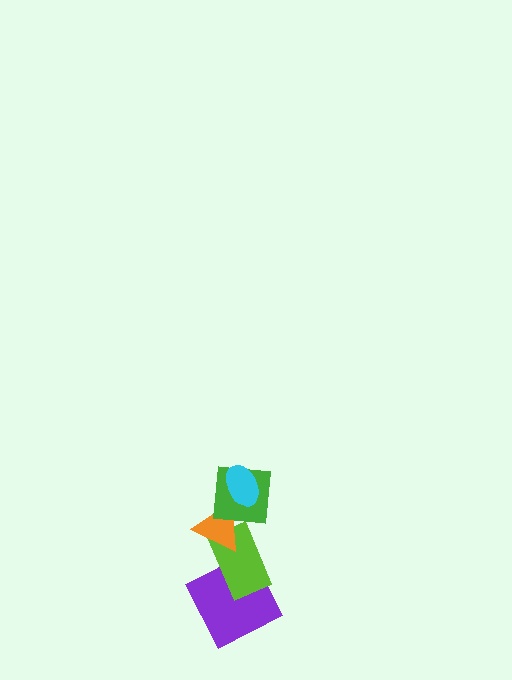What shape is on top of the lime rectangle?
The orange triangle is on top of the lime rectangle.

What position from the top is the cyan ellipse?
The cyan ellipse is 1st from the top.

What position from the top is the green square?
The green square is 2nd from the top.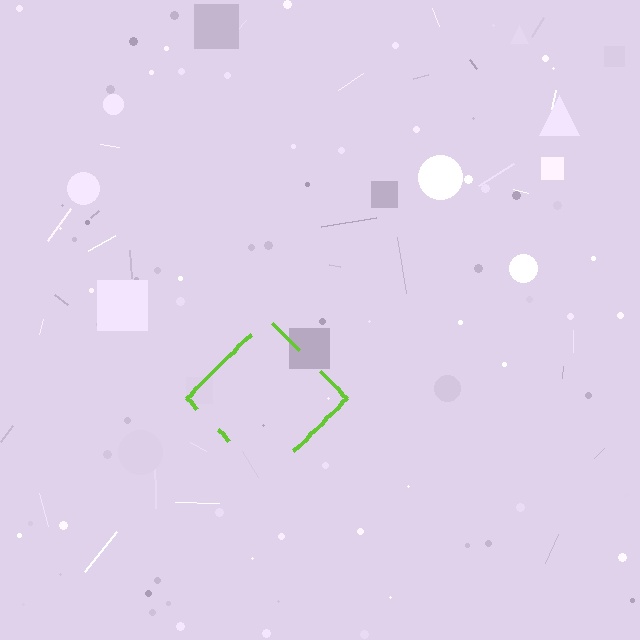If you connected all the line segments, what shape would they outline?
They would outline a diamond.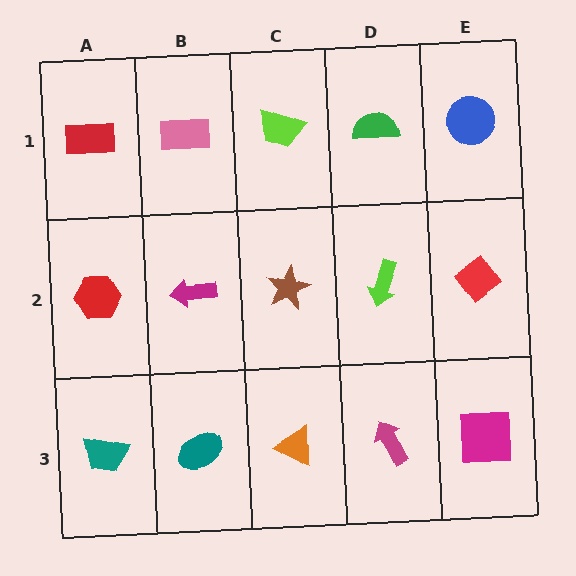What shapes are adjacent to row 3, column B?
A magenta arrow (row 2, column B), a teal trapezoid (row 3, column A), an orange triangle (row 3, column C).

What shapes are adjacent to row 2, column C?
A lime trapezoid (row 1, column C), an orange triangle (row 3, column C), a magenta arrow (row 2, column B), a lime arrow (row 2, column D).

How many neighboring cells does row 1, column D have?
3.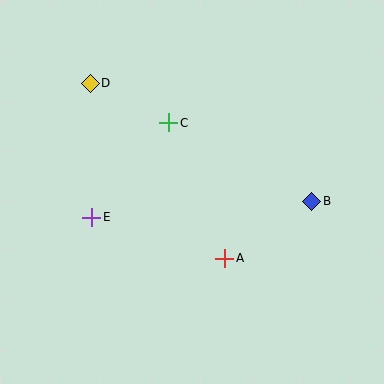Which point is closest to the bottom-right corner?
Point B is closest to the bottom-right corner.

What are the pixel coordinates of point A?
Point A is at (225, 258).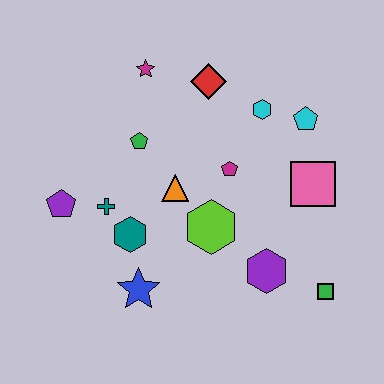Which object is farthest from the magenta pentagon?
The purple pentagon is farthest from the magenta pentagon.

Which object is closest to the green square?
The purple hexagon is closest to the green square.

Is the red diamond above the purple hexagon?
Yes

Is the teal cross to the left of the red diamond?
Yes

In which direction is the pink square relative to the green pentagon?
The pink square is to the right of the green pentagon.